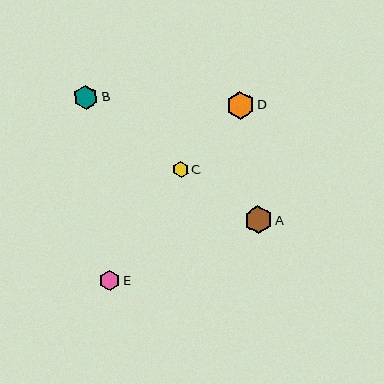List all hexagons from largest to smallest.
From largest to smallest: A, D, B, E, C.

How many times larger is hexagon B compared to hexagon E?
Hexagon B is approximately 1.2 times the size of hexagon E.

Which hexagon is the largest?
Hexagon A is the largest with a size of approximately 28 pixels.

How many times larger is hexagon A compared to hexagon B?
Hexagon A is approximately 1.1 times the size of hexagon B.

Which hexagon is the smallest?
Hexagon C is the smallest with a size of approximately 16 pixels.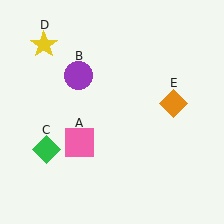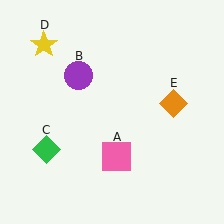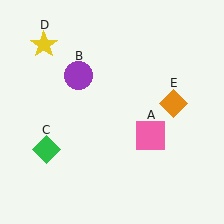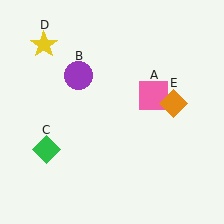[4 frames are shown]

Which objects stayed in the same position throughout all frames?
Purple circle (object B) and green diamond (object C) and yellow star (object D) and orange diamond (object E) remained stationary.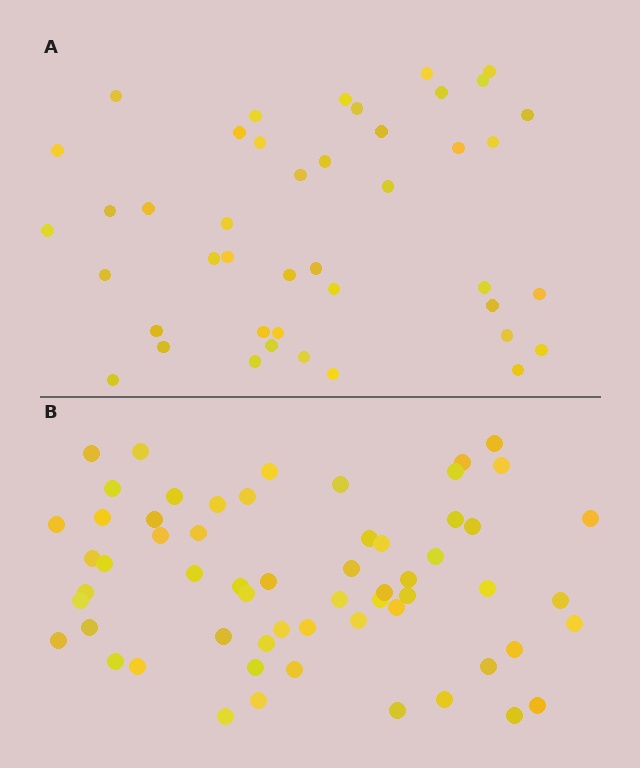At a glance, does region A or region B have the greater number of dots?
Region B (the bottom region) has more dots.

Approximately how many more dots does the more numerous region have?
Region B has approximately 15 more dots than region A.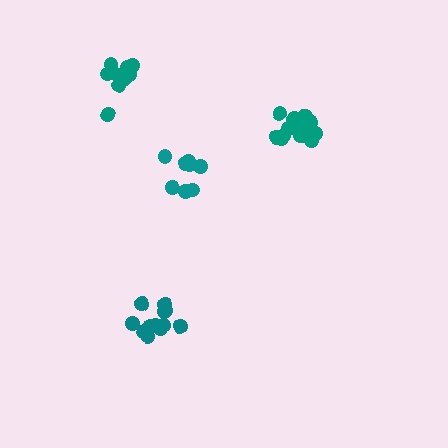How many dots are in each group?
Group 1: 10 dots, Group 2: 14 dots, Group 3: 13 dots, Group 4: 8 dots (45 total).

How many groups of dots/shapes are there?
There are 4 groups.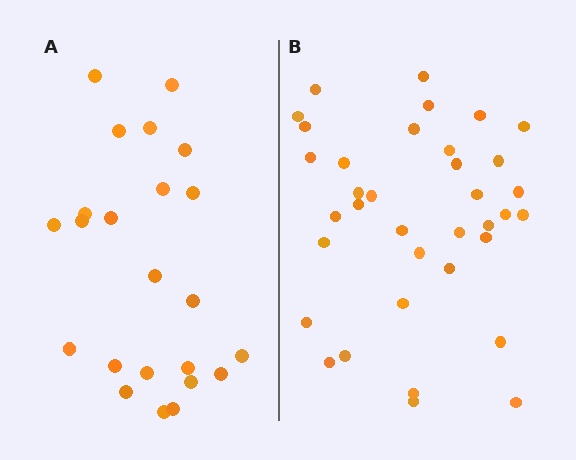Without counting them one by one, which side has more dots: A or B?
Region B (the right region) has more dots.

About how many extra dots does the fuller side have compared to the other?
Region B has approximately 15 more dots than region A.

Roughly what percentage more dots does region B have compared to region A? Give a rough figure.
About 55% more.